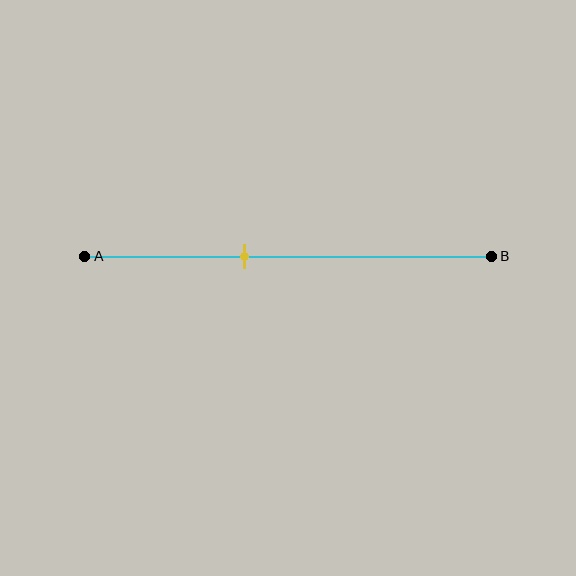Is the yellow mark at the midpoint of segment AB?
No, the mark is at about 40% from A, not at the 50% midpoint.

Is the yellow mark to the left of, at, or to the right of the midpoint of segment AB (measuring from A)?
The yellow mark is to the left of the midpoint of segment AB.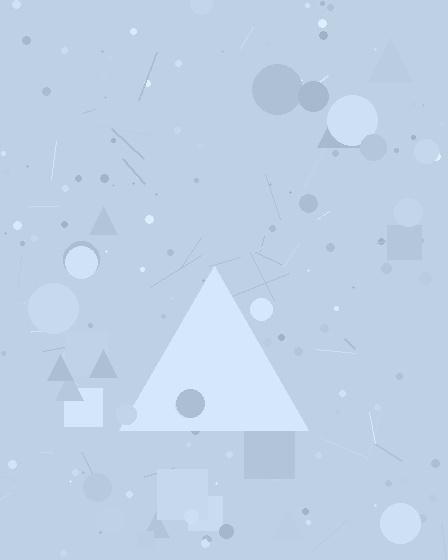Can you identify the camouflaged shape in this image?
The camouflaged shape is a triangle.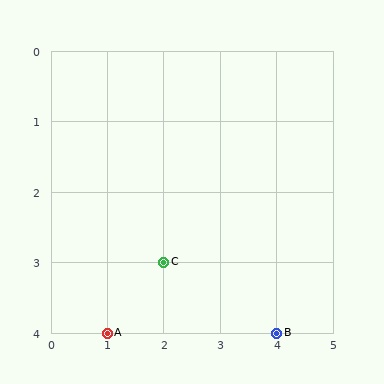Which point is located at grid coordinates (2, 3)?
Point C is at (2, 3).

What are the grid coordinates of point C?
Point C is at grid coordinates (2, 3).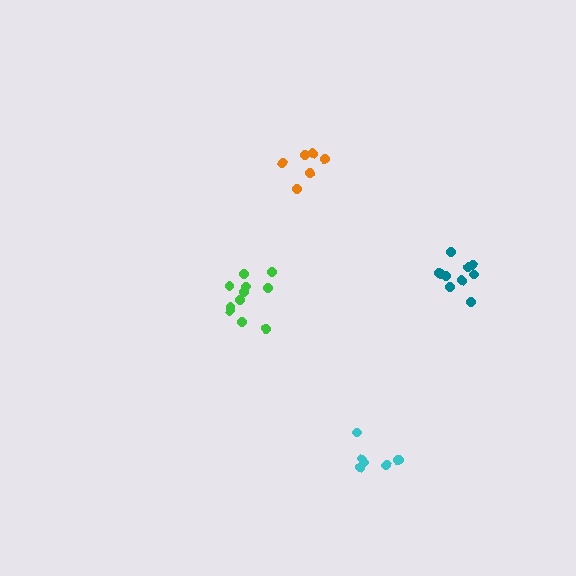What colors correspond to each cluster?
The clusters are colored: teal, green, cyan, orange.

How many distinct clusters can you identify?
There are 4 distinct clusters.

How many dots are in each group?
Group 1: 10 dots, Group 2: 11 dots, Group 3: 7 dots, Group 4: 6 dots (34 total).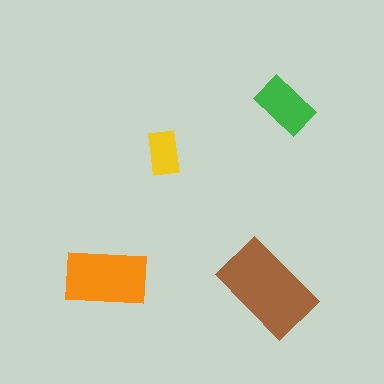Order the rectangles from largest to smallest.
the brown one, the orange one, the green one, the yellow one.